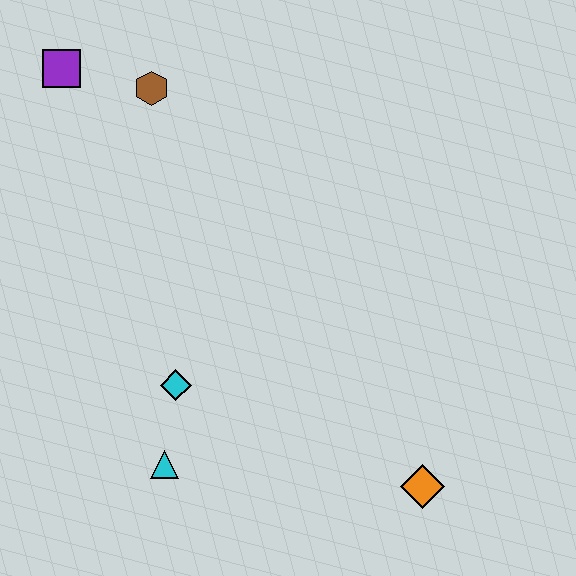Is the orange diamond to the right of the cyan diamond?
Yes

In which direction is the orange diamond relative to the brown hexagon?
The orange diamond is below the brown hexagon.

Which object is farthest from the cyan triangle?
The purple square is farthest from the cyan triangle.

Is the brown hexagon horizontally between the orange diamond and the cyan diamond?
No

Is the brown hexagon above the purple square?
No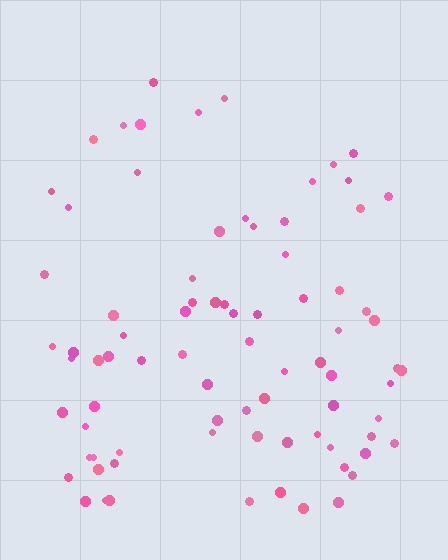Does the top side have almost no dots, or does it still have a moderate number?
Still a moderate number, just noticeably fewer than the bottom.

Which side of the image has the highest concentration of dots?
The bottom.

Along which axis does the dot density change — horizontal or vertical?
Vertical.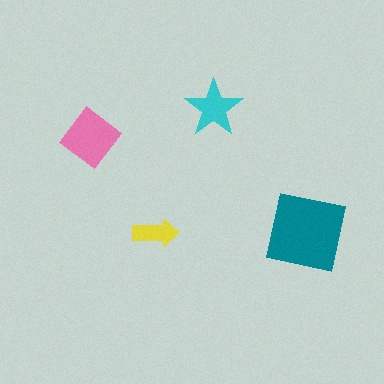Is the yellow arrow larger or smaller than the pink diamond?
Smaller.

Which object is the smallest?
The yellow arrow.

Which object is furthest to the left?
The pink diamond is leftmost.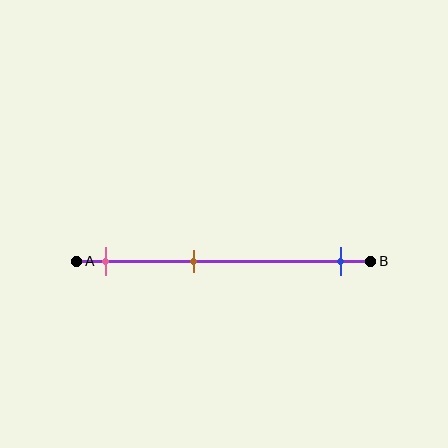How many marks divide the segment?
There are 3 marks dividing the segment.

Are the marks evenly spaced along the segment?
No, the marks are not evenly spaced.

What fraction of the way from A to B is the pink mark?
The pink mark is approximately 10% (0.1) of the way from A to B.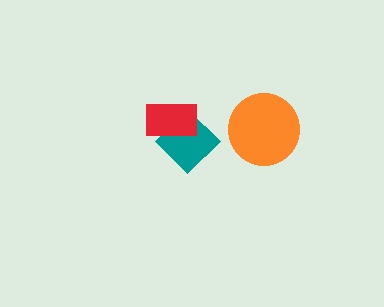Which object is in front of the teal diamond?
The red rectangle is in front of the teal diamond.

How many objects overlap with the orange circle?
0 objects overlap with the orange circle.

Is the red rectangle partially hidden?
No, no other shape covers it.